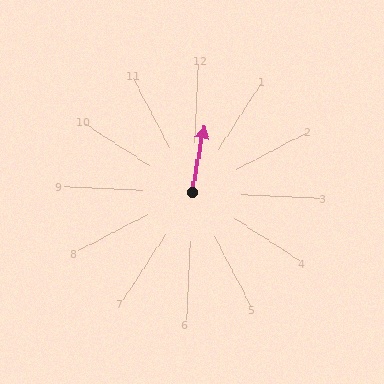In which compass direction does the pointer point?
North.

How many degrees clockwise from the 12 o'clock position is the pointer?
Approximately 8 degrees.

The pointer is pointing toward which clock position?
Roughly 12 o'clock.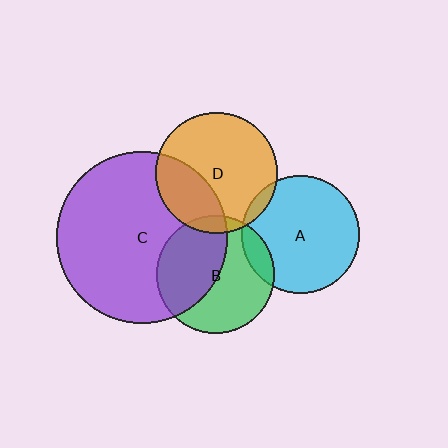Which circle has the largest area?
Circle C (purple).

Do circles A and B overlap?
Yes.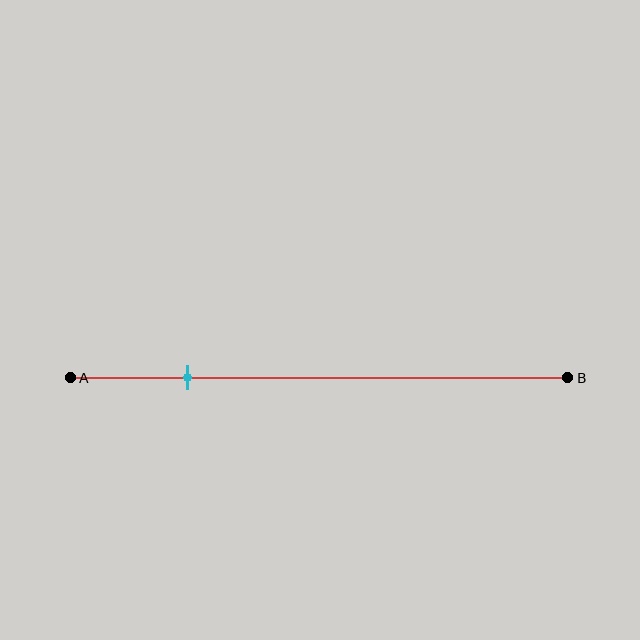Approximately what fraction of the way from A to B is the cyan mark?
The cyan mark is approximately 25% of the way from A to B.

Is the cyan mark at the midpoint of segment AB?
No, the mark is at about 25% from A, not at the 50% midpoint.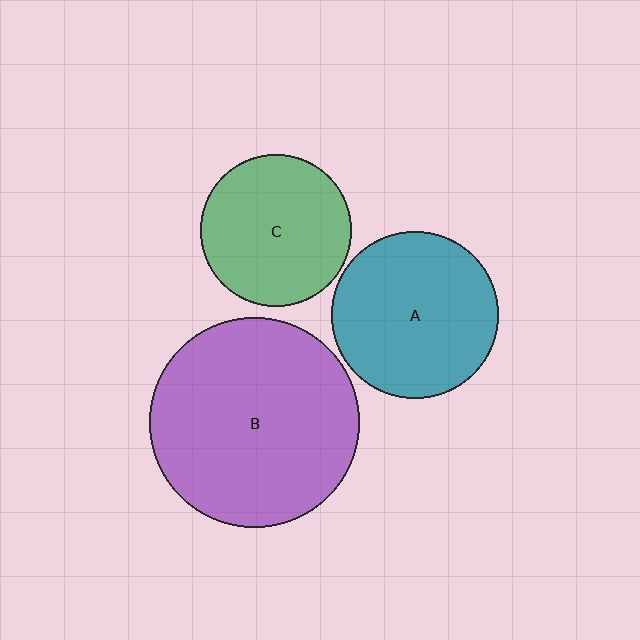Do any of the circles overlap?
No, none of the circles overlap.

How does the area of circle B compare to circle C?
Approximately 1.9 times.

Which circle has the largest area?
Circle B (purple).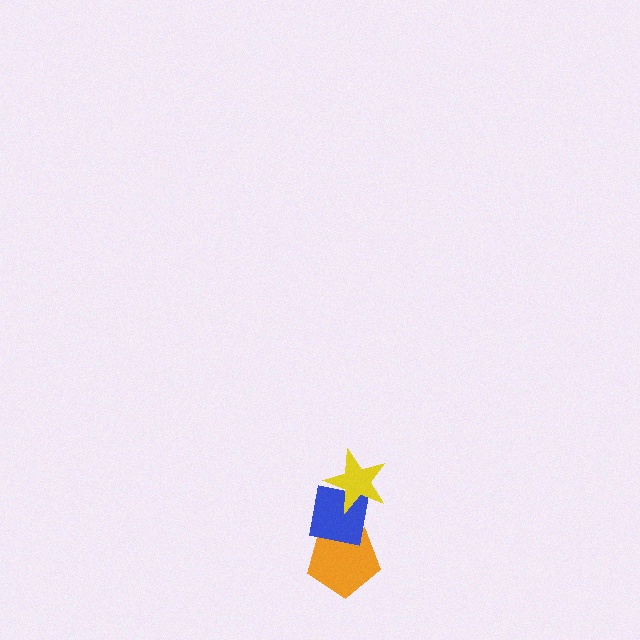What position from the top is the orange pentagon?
The orange pentagon is 3rd from the top.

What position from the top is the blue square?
The blue square is 2nd from the top.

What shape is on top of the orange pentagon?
The blue square is on top of the orange pentagon.